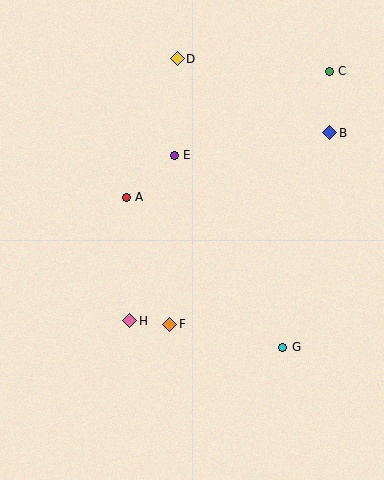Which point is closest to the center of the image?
Point A at (126, 197) is closest to the center.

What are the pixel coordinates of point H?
Point H is at (130, 321).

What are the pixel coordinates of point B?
Point B is at (330, 133).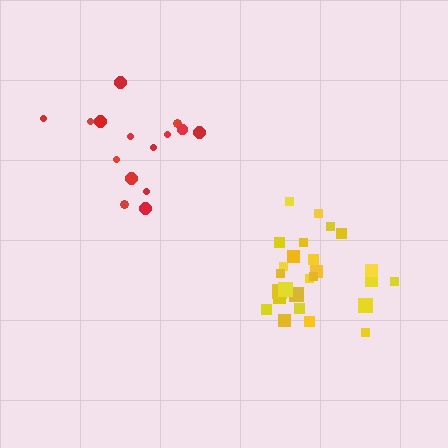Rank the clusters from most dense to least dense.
yellow, red.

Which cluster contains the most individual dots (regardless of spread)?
Yellow (26).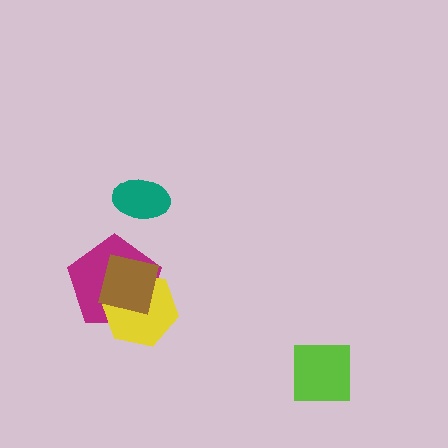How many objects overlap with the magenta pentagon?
2 objects overlap with the magenta pentagon.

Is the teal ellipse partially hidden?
No, no other shape covers it.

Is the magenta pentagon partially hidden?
Yes, it is partially covered by another shape.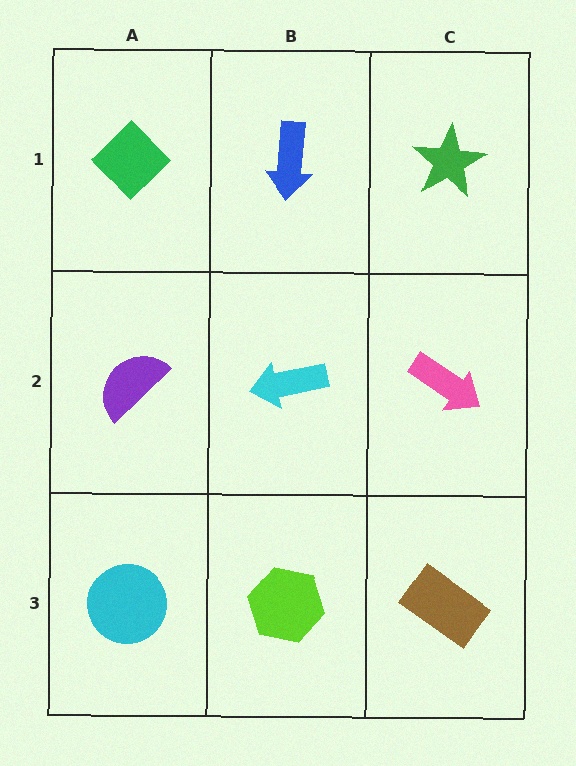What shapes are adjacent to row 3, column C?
A pink arrow (row 2, column C), a lime hexagon (row 3, column B).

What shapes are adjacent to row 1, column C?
A pink arrow (row 2, column C), a blue arrow (row 1, column B).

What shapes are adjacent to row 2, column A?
A green diamond (row 1, column A), a cyan circle (row 3, column A), a cyan arrow (row 2, column B).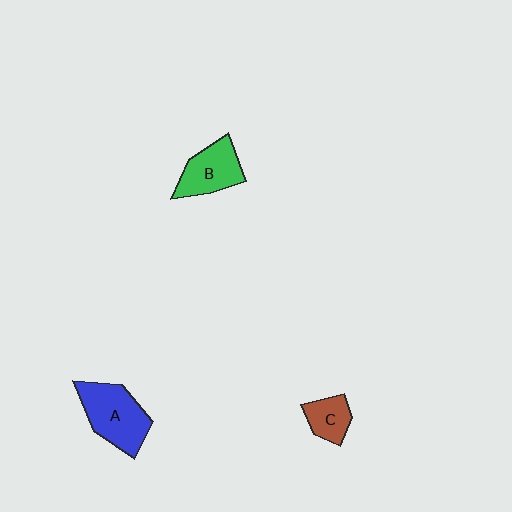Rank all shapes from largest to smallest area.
From largest to smallest: A (blue), B (green), C (brown).